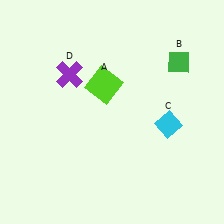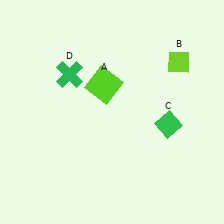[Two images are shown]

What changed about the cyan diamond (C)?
In Image 1, C is cyan. In Image 2, it changed to green.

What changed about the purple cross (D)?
In Image 1, D is purple. In Image 2, it changed to green.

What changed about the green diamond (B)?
In Image 1, B is green. In Image 2, it changed to lime.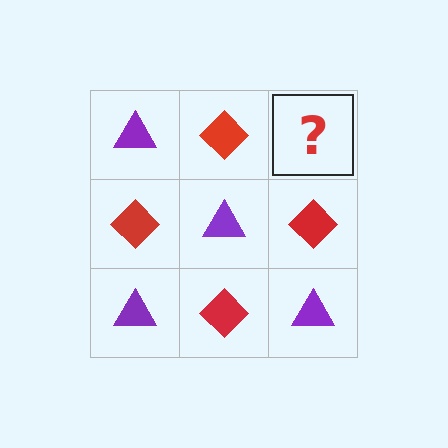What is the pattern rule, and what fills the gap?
The rule is that it alternates purple triangle and red diamond in a checkerboard pattern. The gap should be filled with a purple triangle.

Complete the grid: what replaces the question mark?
The question mark should be replaced with a purple triangle.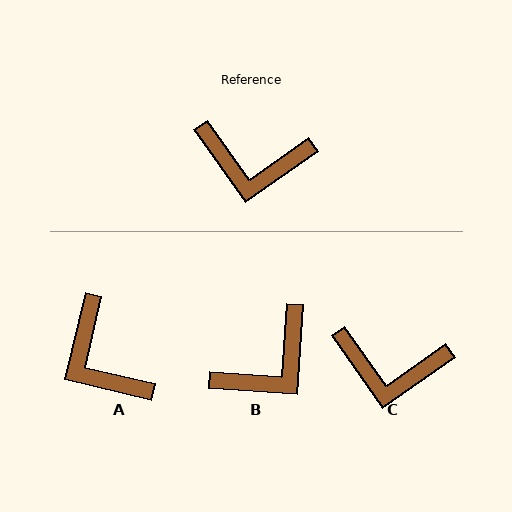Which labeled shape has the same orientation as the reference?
C.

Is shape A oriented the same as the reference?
No, it is off by about 48 degrees.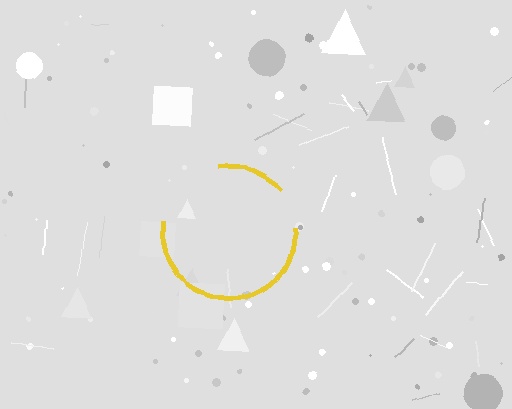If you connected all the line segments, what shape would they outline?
They would outline a circle.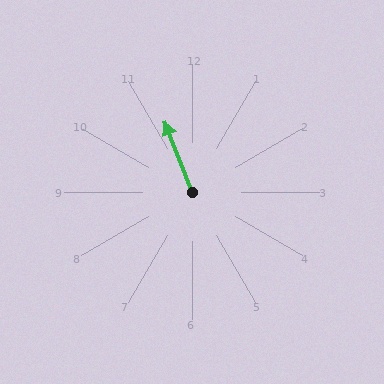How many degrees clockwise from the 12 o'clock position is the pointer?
Approximately 338 degrees.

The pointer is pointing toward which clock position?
Roughly 11 o'clock.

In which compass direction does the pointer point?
North.